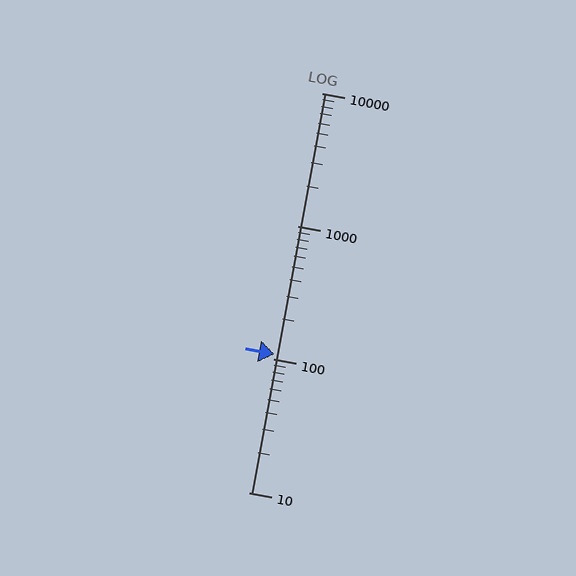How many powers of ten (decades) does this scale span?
The scale spans 3 decades, from 10 to 10000.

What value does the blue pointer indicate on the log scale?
The pointer indicates approximately 110.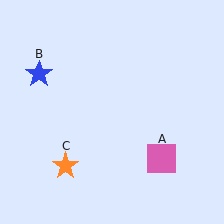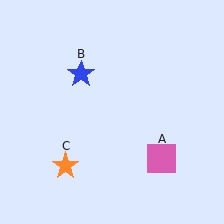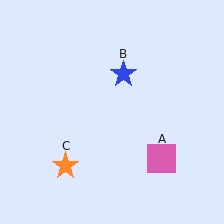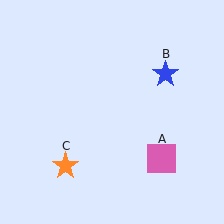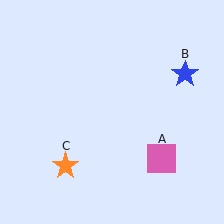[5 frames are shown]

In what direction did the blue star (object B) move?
The blue star (object B) moved right.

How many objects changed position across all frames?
1 object changed position: blue star (object B).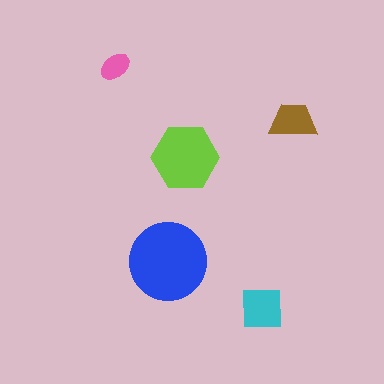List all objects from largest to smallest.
The blue circle, the lime hexagon, the cyan square, the brown trapezoid, the pink ellipse.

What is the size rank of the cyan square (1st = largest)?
3rd.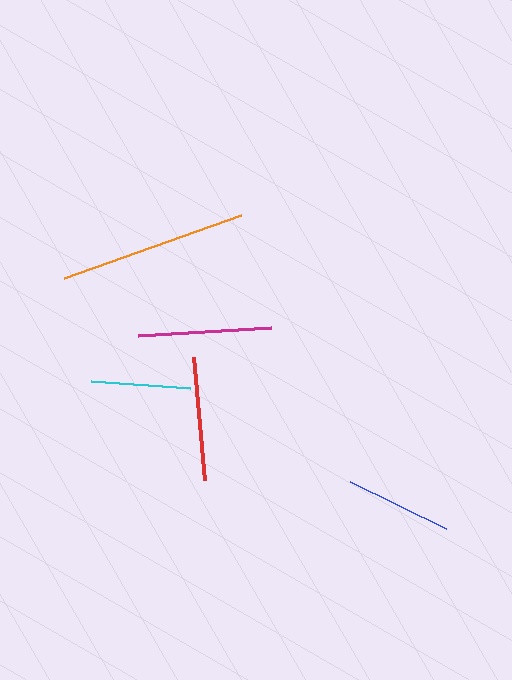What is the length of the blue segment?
The blue segment is approximately 107 pixels long.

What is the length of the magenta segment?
The magenta segment is approximately 134 pixels long.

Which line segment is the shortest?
The cyan line is the shortest at approximately 99 pixels.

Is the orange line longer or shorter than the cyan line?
The orange line is longer than the cyan line.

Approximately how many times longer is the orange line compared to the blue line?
The orange line is approximately 1.8 times the length of the blue line.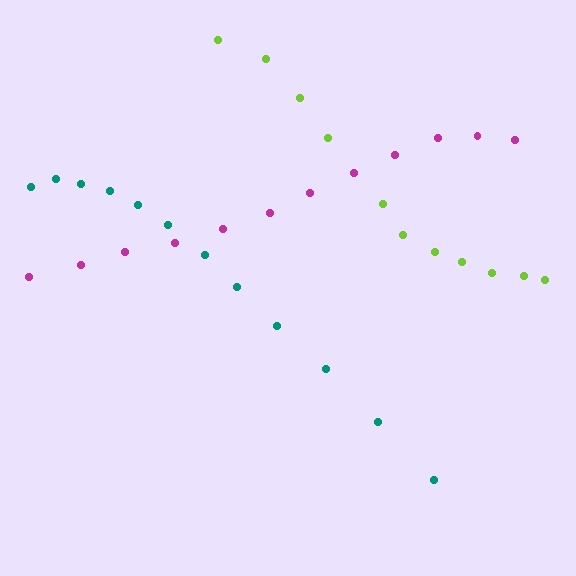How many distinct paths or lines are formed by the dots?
There are 3 distinct paths.